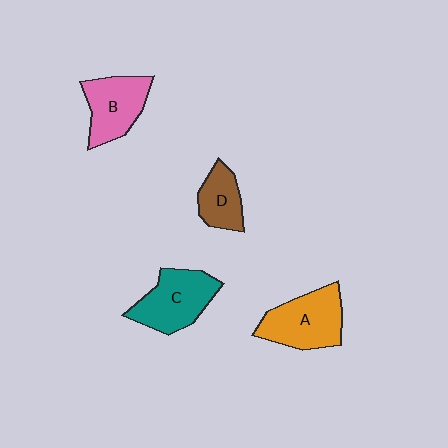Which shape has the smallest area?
Shape D (brown).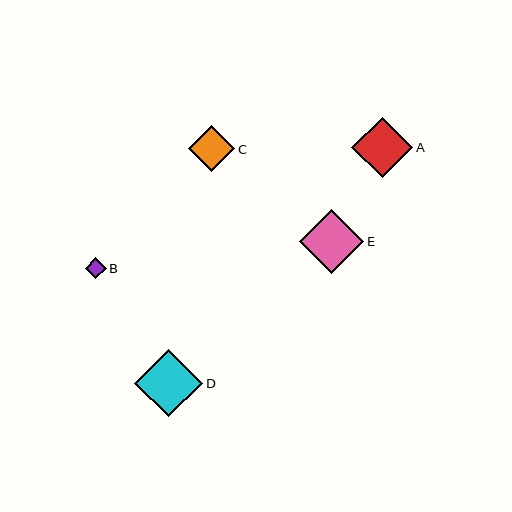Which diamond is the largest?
Diamond D is the largest with a size of approximately 68 pixels.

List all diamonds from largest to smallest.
From largest to smallest: D, E, A, C, B.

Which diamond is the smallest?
Diamond B is the smallest with a size of approximately 21 pixels.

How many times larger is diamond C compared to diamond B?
Diamond C is approximately 2.2 times the size of diamond B.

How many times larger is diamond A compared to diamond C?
Diamond A is approximately 1.3 times the size of diamond C.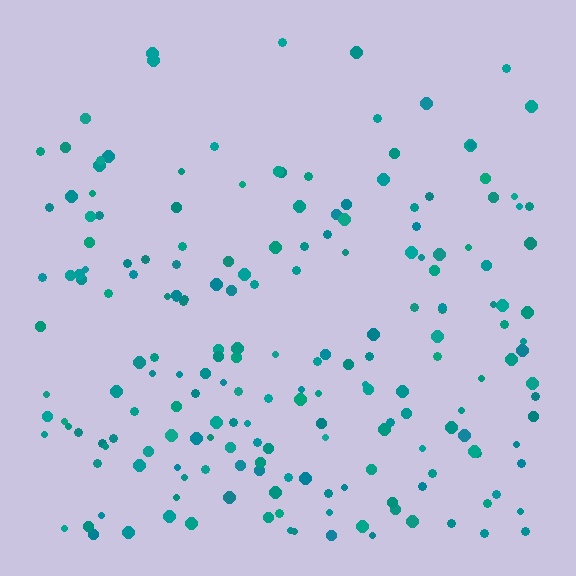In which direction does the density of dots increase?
From top to bottom, with the bottom side densest.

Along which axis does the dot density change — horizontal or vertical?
Vertical.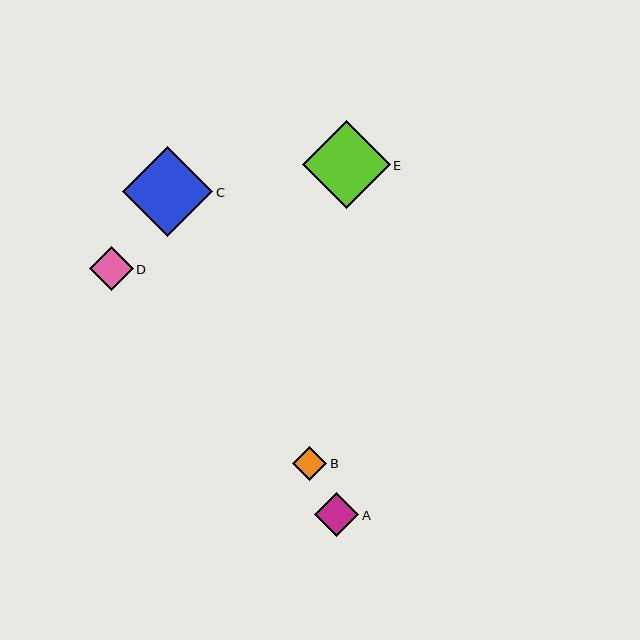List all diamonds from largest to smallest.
From largest to smallest: C, E, D, A, B.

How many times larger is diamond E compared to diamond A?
Diamond E is approximately 2.0 times the size of diamond A.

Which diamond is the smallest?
Diamond B is the smallest with a size of approximately 34 pixels.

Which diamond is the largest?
Diamond C is the largest with a size of approximately 90 pixels.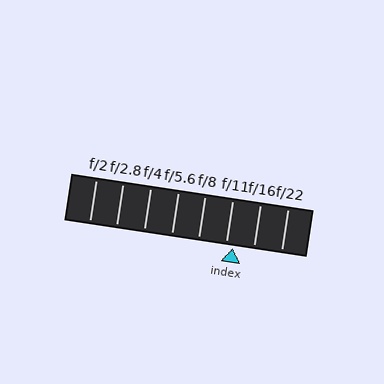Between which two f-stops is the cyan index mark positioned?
The index mark is between f/11 and f/16.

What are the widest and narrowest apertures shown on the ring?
The widest aperture shown is f/2 and the narrowest is f/22.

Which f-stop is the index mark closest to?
The index mark is closest to f/11.